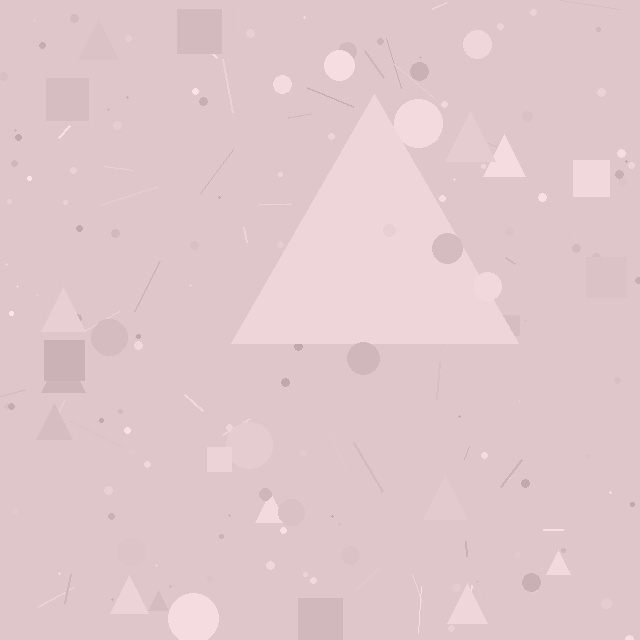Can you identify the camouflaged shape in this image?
The camouflaged shape is a triangle.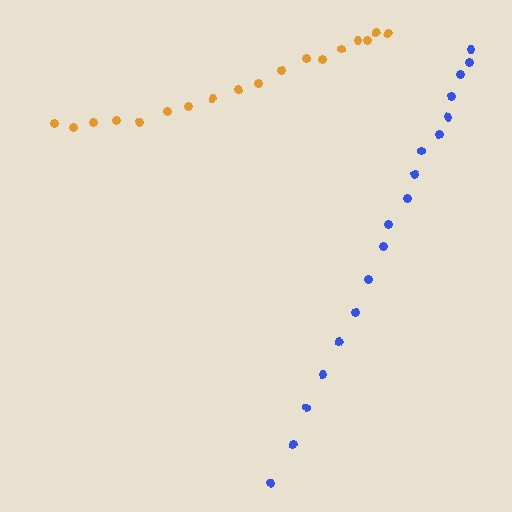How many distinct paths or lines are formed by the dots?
There are 2 distinct paths.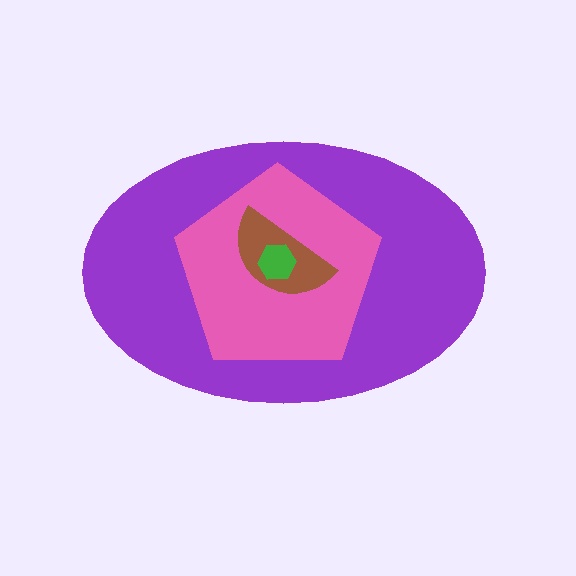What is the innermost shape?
The green hexagon.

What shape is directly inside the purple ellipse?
The pink pentagon.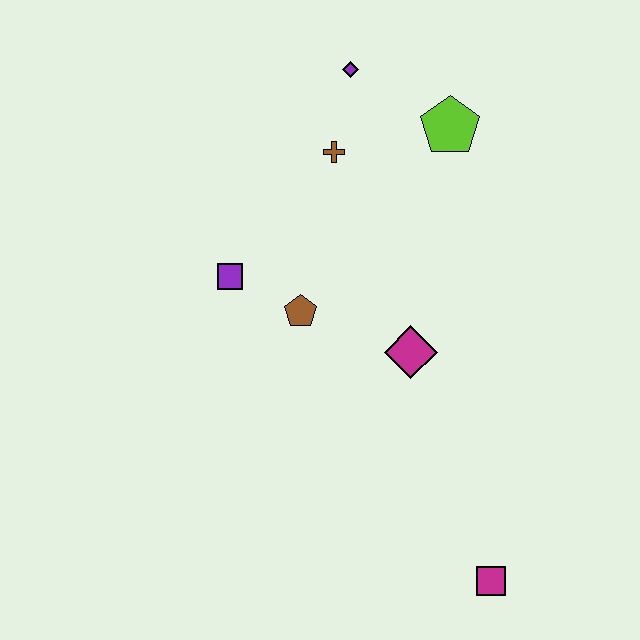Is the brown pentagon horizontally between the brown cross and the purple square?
Yes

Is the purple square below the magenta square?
No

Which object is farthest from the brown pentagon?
The magenta square is farthest from the brown pentagon.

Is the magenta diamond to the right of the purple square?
Yes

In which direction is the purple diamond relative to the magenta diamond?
The purple diamond is above the magenta diamond.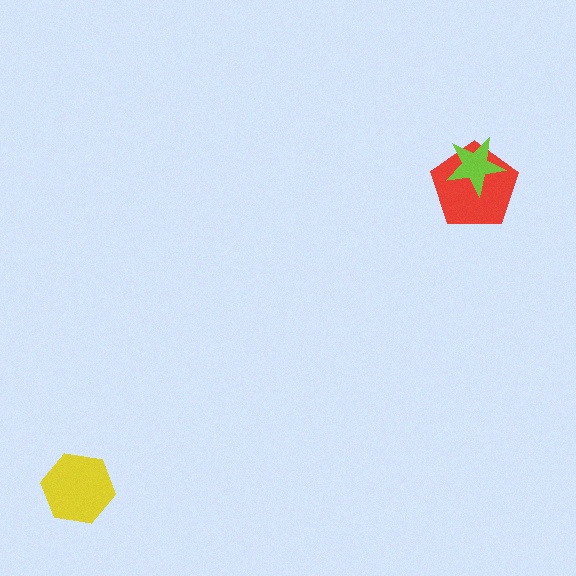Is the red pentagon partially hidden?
Yes, it is partially covered by another shape.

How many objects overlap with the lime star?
1 object overlaps with the lime star.